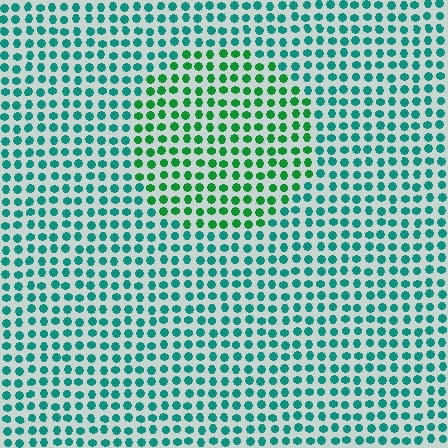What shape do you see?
I see a circle.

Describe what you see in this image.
The image is filled with small teal elements in a uniform arrangement. A circle-shaped region is visible where the elements are tinted to a slightly different hue, forming a subtle color boundary.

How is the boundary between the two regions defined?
The boundary is defined purely by a slight shift in hue (about 36 degrees). Spacing, size, and orientation are identical on both sides.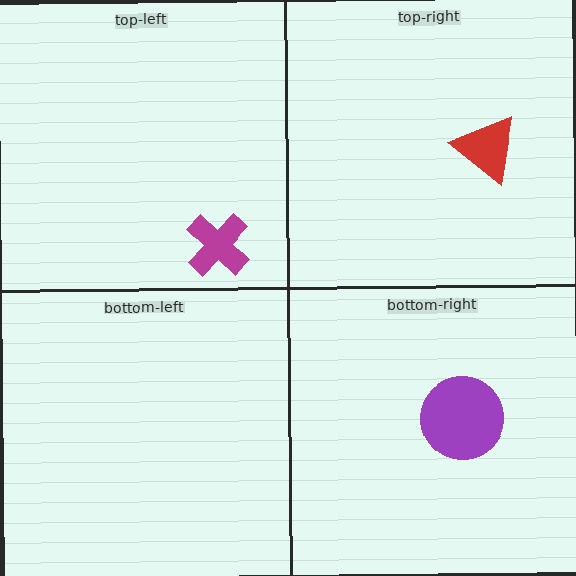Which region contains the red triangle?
The top-right region.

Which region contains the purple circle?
The bottom-right region.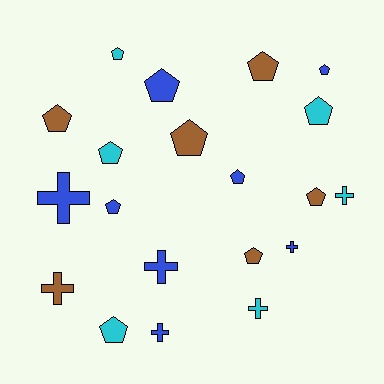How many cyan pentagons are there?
There are 4 cyan pentagons.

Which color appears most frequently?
Blue, with 8 objects.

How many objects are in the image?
There are 20 objects.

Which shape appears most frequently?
Pentagon, with 13 objects.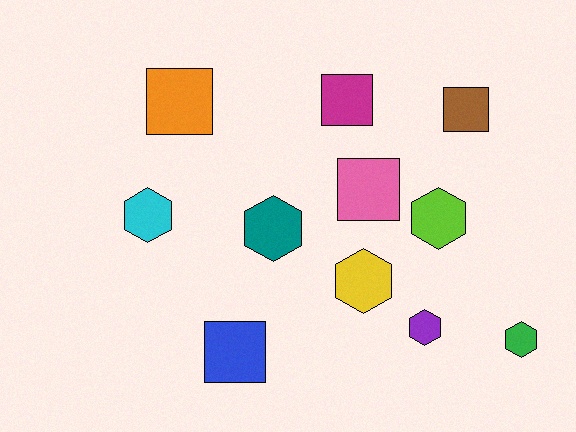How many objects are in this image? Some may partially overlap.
There are 11 objects.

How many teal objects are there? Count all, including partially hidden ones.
There is 1 teal object.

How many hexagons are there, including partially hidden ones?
There are 6 hexagons.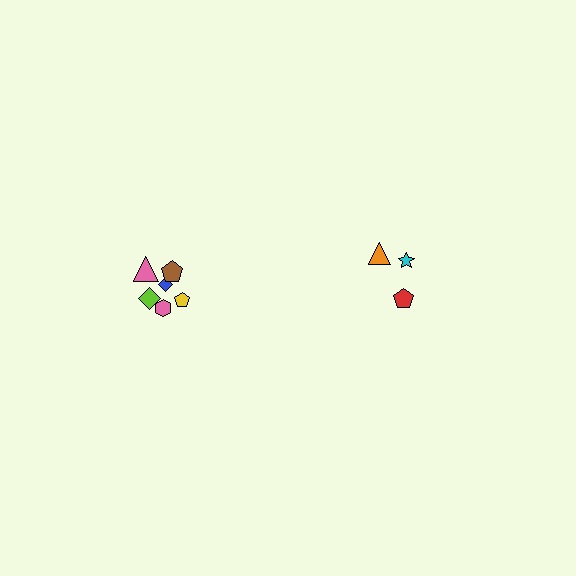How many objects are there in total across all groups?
There are 9 objects.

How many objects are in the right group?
There are 3 objects.